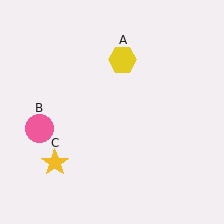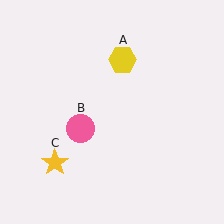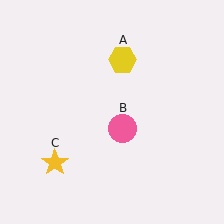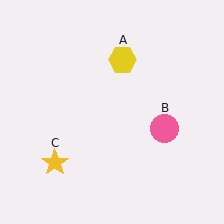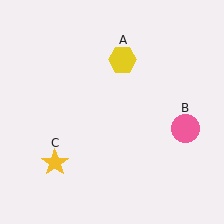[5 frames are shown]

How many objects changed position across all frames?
1 object changed position: pink circle (object B).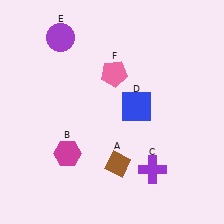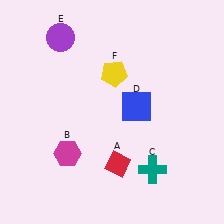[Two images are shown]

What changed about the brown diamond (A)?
In Image 1, A is brown. In Image 2, it changed to red.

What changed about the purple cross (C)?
In Image 1, C is purple. In Image 2, it changed to teal.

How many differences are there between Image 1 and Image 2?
There are 3 differences between the two images.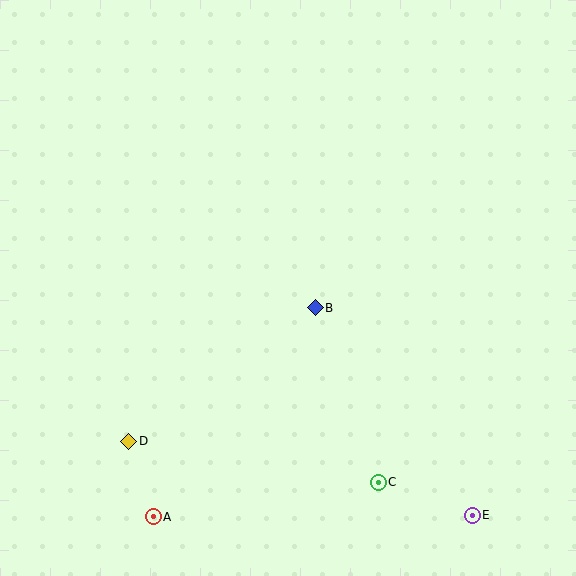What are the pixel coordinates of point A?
Point A is at (153, 517).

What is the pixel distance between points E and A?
The distance between E and A is 319 pixels.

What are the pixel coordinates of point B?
Point B is at (315, 308).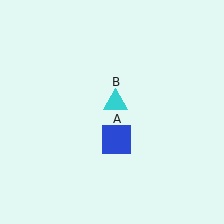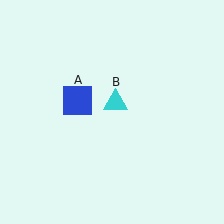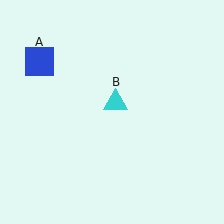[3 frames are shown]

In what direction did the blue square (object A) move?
The blue square (object A) moved up and to the left.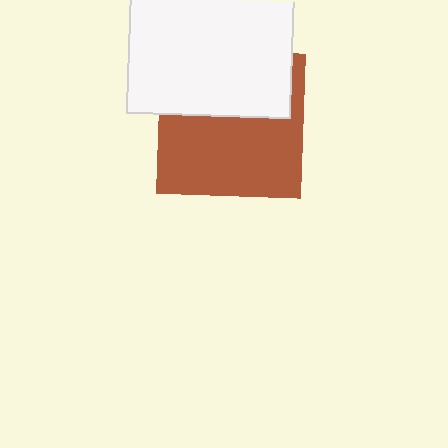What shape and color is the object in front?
The object in front is a white square.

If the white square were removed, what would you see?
You would see the complete brown square.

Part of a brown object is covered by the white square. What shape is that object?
It is a square.